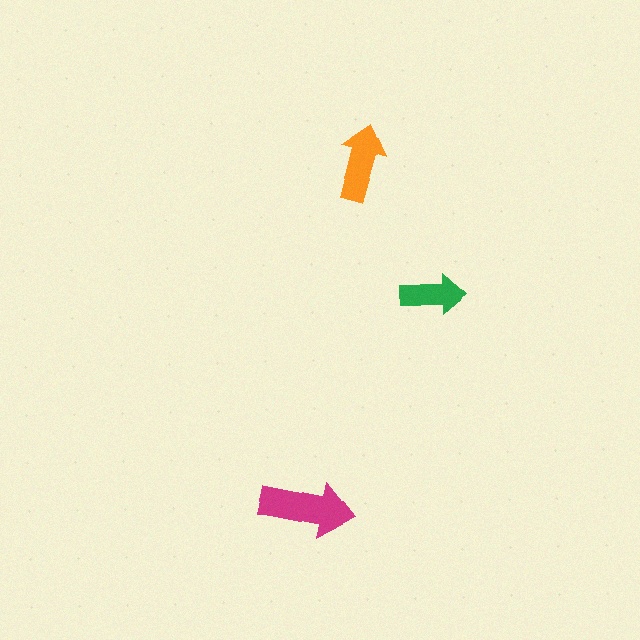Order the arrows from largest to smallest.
the magenta one, the orange one, the green one.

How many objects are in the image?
There are 3 objects in the image.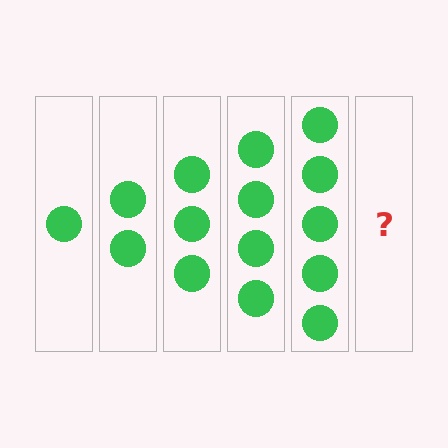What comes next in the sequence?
The next element should be 6 circles.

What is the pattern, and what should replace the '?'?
The pattern is that each step adds one more circle. The '?' should be 6 circles.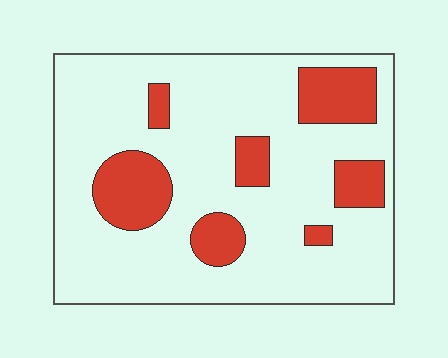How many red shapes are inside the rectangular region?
7.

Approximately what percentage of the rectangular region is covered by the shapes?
Approximately 20%.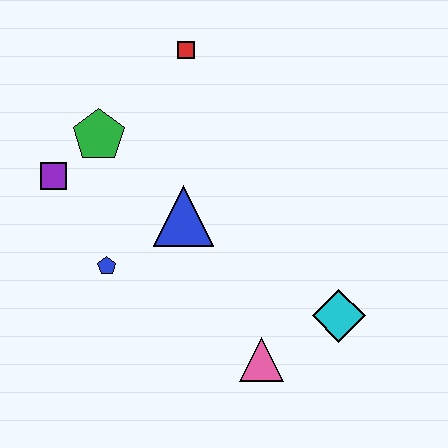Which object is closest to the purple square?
The green pentagon is closest to the purple square.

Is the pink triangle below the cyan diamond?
Yes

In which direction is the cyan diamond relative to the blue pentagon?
The cyan diamond is to the right of the blue pentagon.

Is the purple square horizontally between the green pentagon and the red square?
No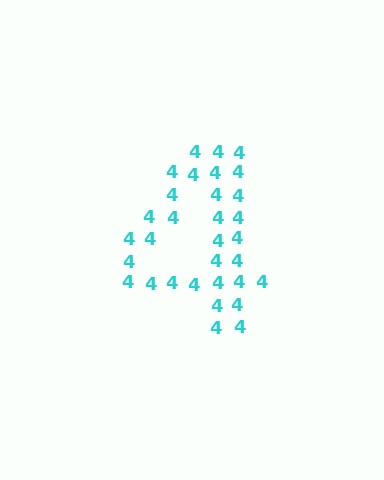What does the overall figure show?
The overall figure shows the digit 4.